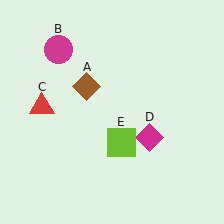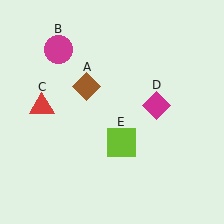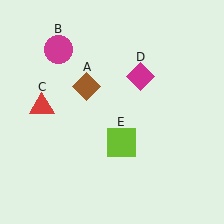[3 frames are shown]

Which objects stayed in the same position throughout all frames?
Brown diamond (object A) and magenta circle (object B) and red triangle (object C) and lime square (object E) remained stationary.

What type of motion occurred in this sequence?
The magenta diamond (object D) rotated counterclockwise around the center of the scene.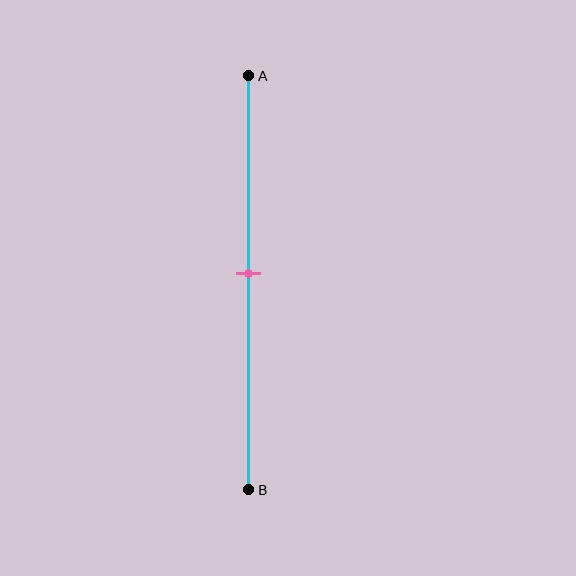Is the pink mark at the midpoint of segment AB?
Yes, the mark is approximately at the midpoint.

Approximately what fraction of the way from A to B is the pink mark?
The pink mark is approximately 50% of the way from A to B.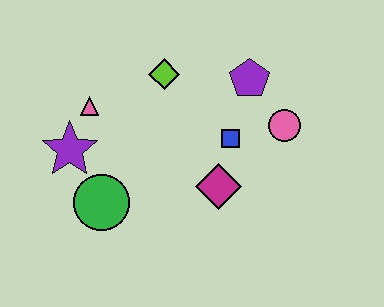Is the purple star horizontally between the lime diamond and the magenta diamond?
No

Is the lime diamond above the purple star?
Yes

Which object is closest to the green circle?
The purple star is closest to the green circle.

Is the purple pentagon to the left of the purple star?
No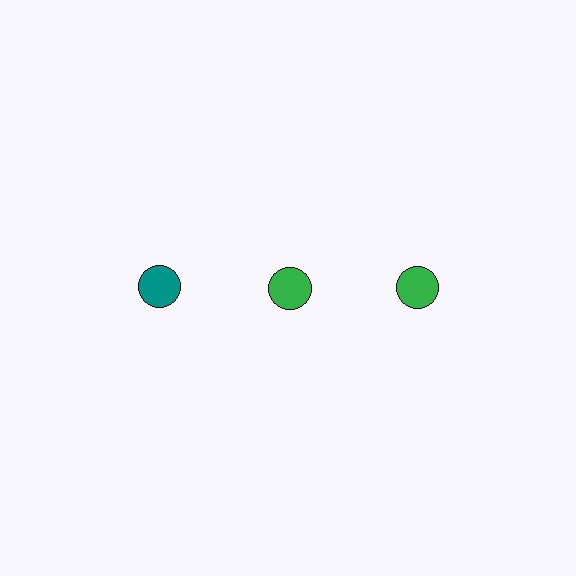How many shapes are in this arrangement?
There are 3 shapes arranged in a grid pattern.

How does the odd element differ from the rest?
It has a different color: teal instead of green.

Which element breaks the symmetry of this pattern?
The teal circle in the top row, leftmost column breaks the symmetry. All other shapes are green circles.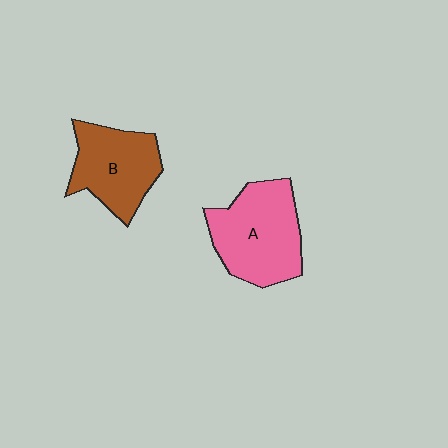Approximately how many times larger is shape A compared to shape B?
Approximately 1.2 times.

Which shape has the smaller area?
Shape B (brown).